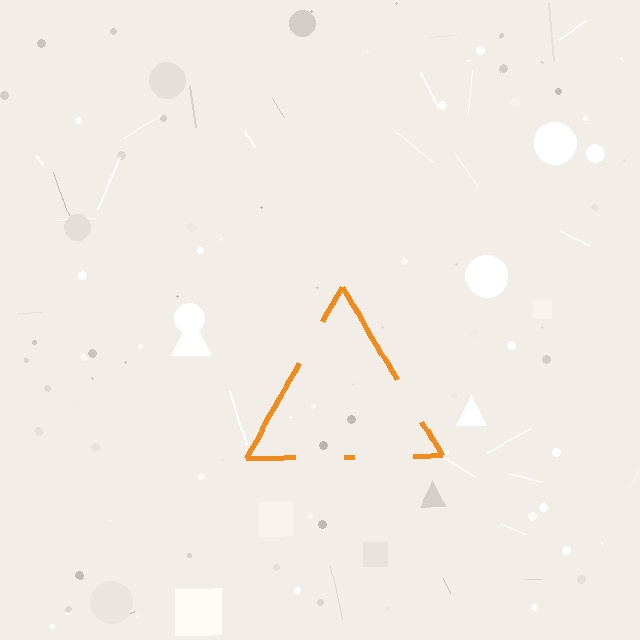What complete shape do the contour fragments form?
The contour fragments form a triangle.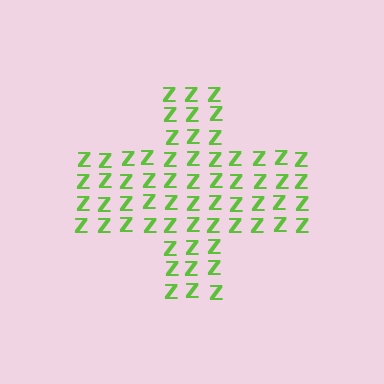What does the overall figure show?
The overall figure shows a cross.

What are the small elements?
The small elements are letter Z's.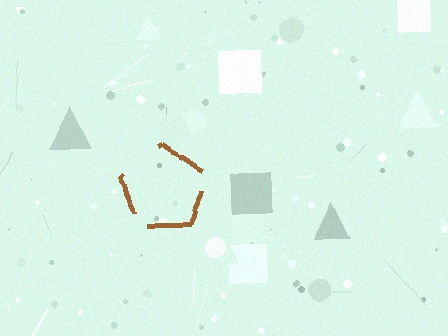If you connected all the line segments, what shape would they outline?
They would outline a pentagon.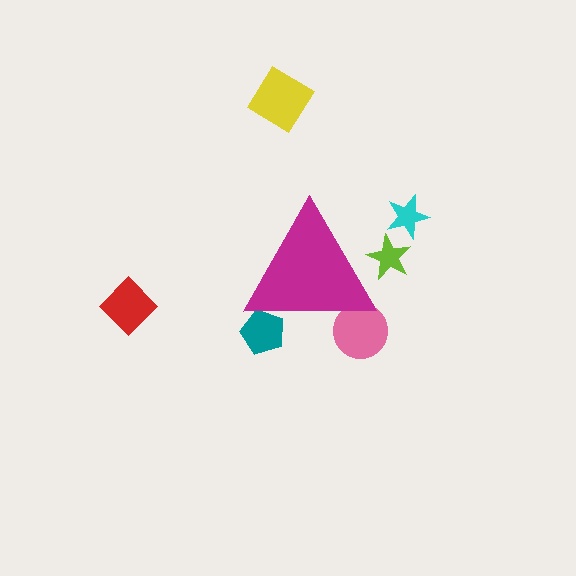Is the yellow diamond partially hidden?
No, the yellow diamond is fully visible.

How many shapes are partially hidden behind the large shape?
3 shapes are partially hidden.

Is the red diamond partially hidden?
No, the red diamond is fully visible.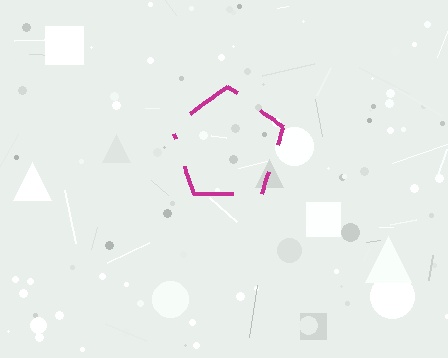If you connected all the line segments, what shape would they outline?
They would outline a pentagon.